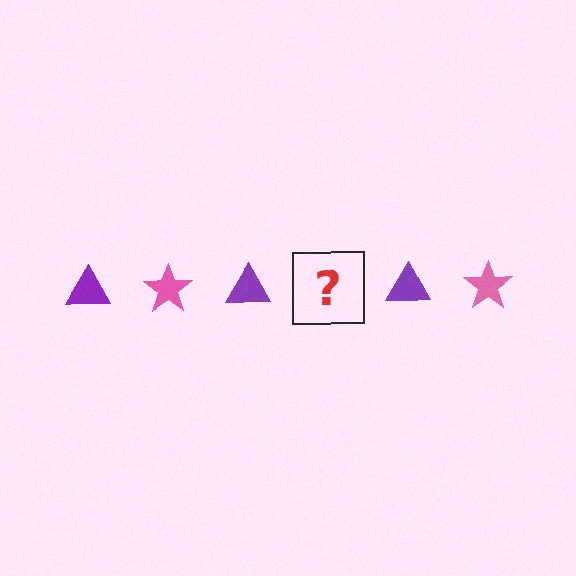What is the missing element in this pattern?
The missing element is a pink star.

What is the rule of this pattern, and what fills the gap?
The rule is that the pattern alternates between purple triangle and pink star. The gap should be filled with a pink star.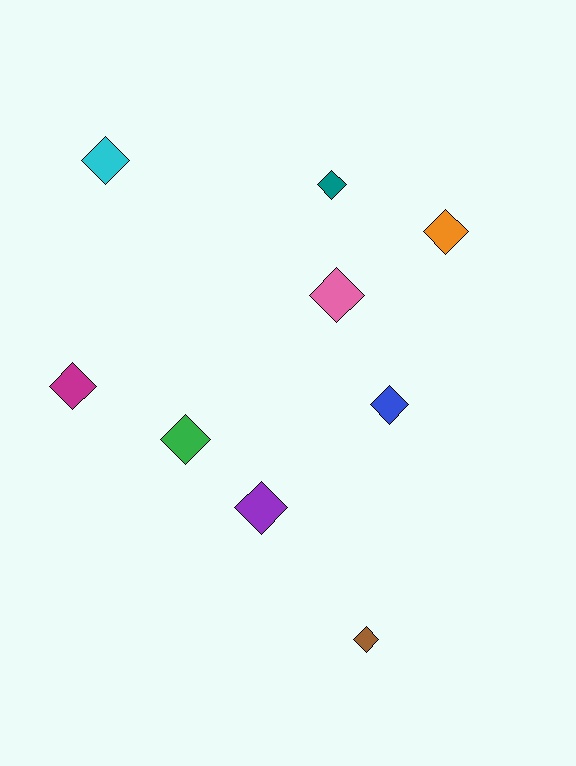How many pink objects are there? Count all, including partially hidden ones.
There is 1 pink object.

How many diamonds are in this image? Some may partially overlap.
There are 9 diamonds.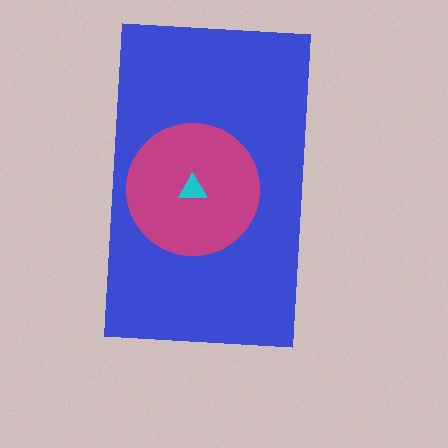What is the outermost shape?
The blue rectangle.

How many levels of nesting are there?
3.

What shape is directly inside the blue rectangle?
The magenta circle.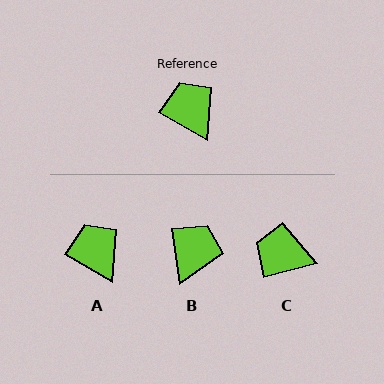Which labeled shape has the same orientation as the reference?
A.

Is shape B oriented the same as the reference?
No, it is off by about 51 degrees.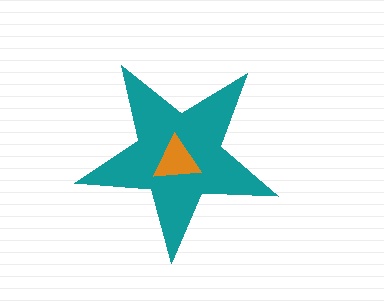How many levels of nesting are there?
2.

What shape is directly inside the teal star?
The orange triangle.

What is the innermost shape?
The orange triangle.